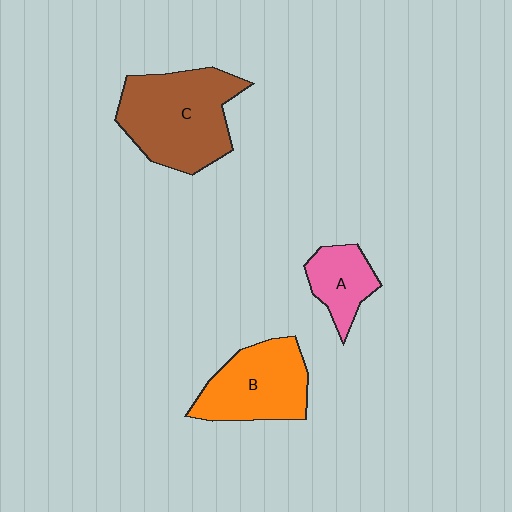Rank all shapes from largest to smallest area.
From largest to smallest: C (brown), B (orange), A (pink).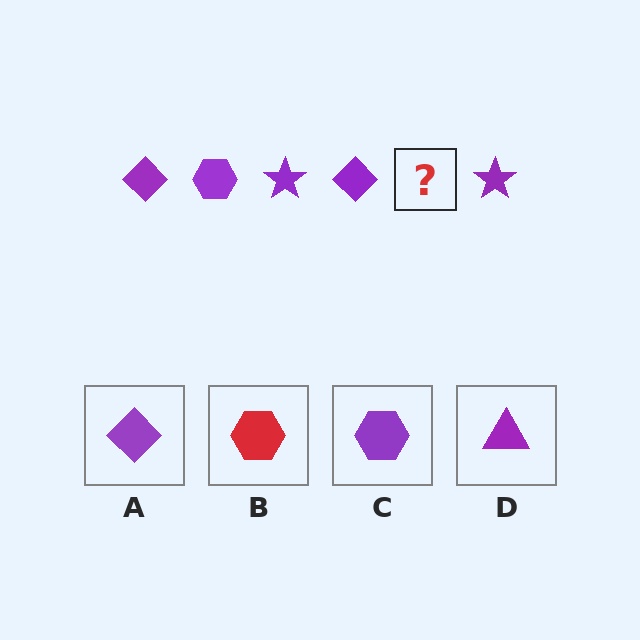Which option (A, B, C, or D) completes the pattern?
C.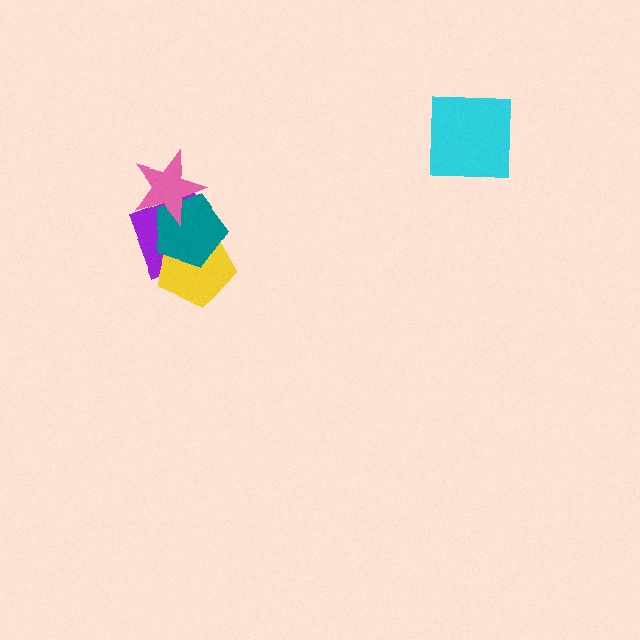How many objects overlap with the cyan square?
0 objects overlap with the cyan square.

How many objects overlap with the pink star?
2 objects overlap with the pink star.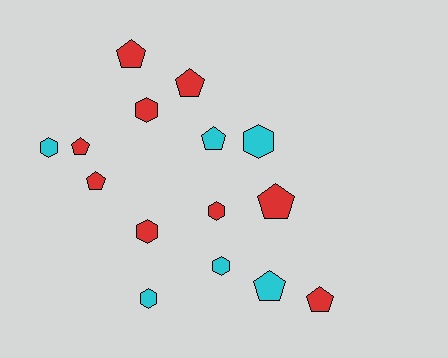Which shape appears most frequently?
Pentagon, with 8 objects.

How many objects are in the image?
There are 15 objects.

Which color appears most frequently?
Red, with 9 objects.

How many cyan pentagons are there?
There are 2 cyan pentagons.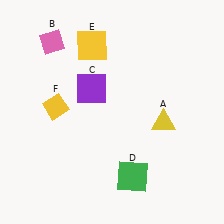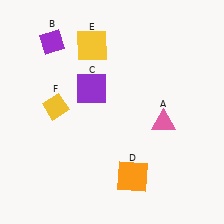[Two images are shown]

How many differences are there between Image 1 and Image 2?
There are 3 differences between the two images.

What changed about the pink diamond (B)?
In Image 1, B is pink. In Image 2, it changed to purple.